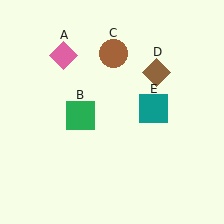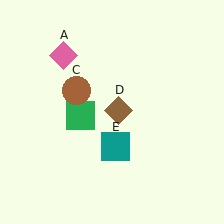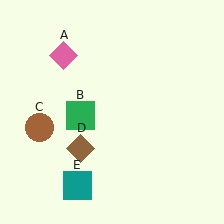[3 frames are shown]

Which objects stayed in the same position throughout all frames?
Pink diamond (object A) and green square (object B) remained stationary.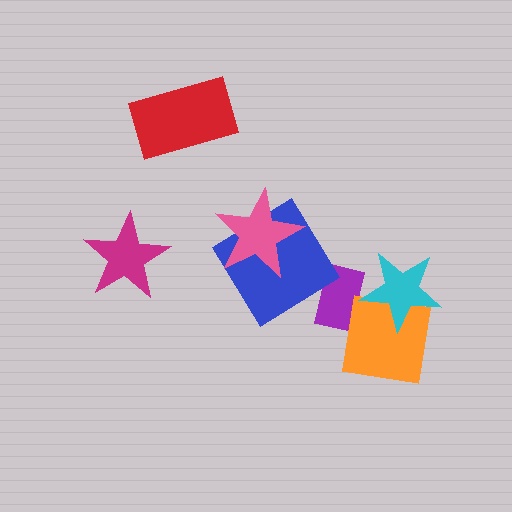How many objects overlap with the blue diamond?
1 object overlaps with the blue diamond.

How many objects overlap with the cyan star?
2 objects overlap with the cyan star.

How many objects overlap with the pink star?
1 object overlaps with the pink star.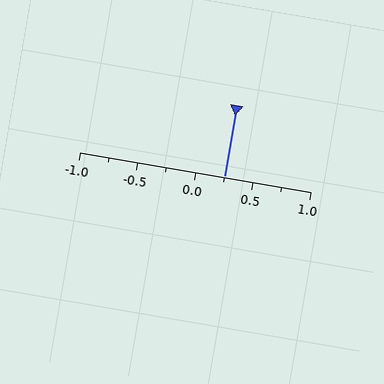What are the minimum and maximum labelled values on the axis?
The axis runs from -1.0 to 1.0.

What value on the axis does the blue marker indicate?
The marker indicates approximately 0.25.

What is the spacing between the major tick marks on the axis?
The major ticks are spaced 0.5 apart.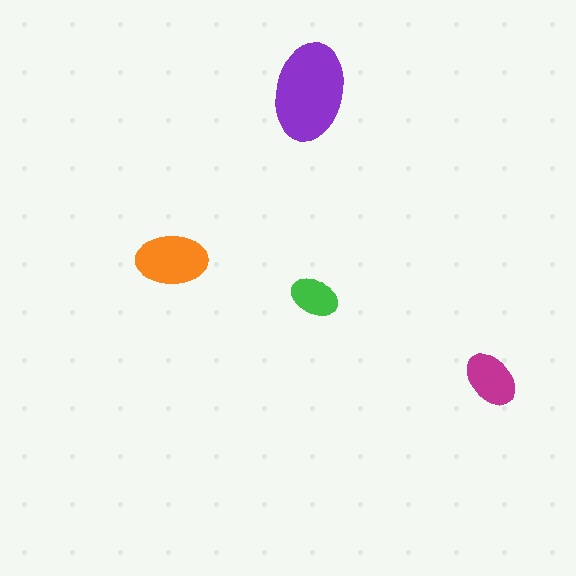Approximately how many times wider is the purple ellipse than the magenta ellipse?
About 1.5 times wider.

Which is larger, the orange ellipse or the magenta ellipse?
The orange one.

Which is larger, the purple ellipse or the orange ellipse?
The purple one.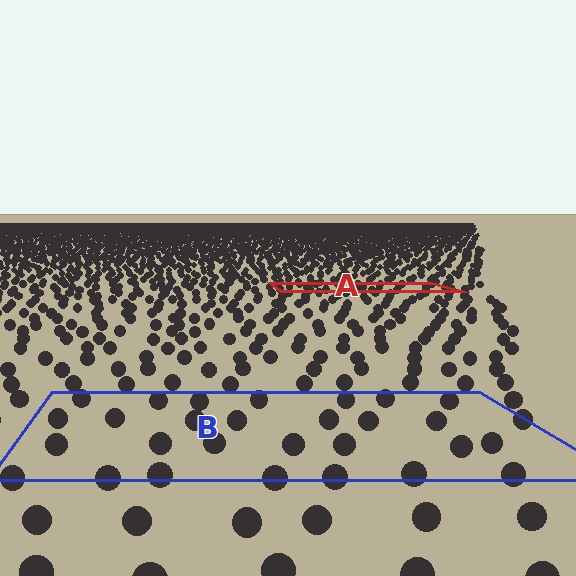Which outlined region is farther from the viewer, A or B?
Region A is farther from the viewer — the texture elements inside it appear smaller and more densely packed.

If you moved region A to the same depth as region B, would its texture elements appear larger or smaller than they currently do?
They would appear larger. At a closer depth, the same texture elements are projected at a bigger on-screen size.